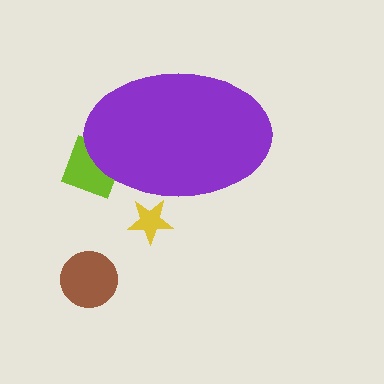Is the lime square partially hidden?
Yes, the lime square is partially hidden behind the purple ellipse.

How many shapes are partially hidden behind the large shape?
2 shapes are partially hidden.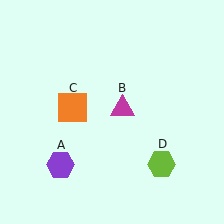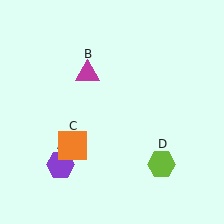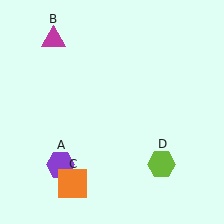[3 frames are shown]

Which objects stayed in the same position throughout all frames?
Purple hexagon (object A) and lime hexagon (object D) remained stationary.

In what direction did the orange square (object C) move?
The orange square (object C) moved down.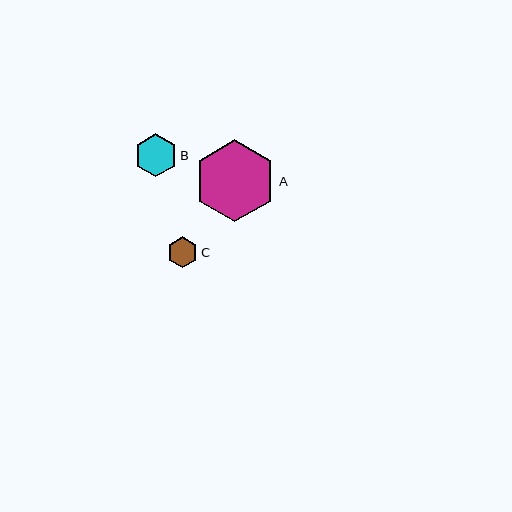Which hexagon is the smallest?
Hexagon C is the smallest with a size of approximately 31 pixels.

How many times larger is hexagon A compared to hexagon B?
Hexagon A is approximately 1.9 times the size of hexagon B.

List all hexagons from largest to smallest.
From largest to smallest: A, B, C.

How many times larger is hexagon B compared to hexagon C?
Hexagon B is approximately 1.4 times the size of hexagon C.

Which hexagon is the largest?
Hexagon A is the largest with a size of approximately 82 pixels.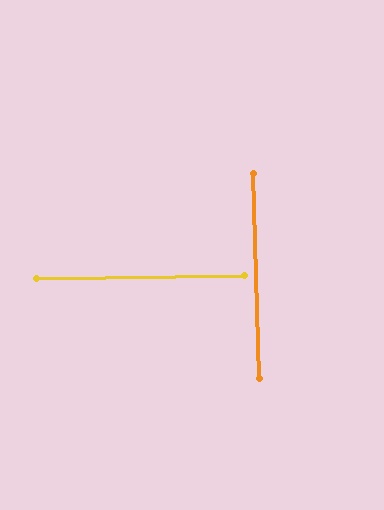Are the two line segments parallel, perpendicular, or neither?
Perpendicular — they meet at approximately 89°.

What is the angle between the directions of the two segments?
Approximately 89 degrees.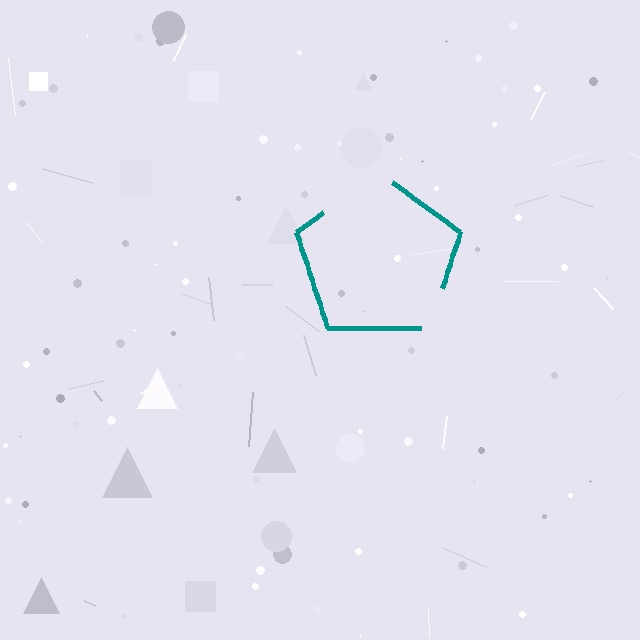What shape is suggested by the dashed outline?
The dashed outline suggests a pentagon.